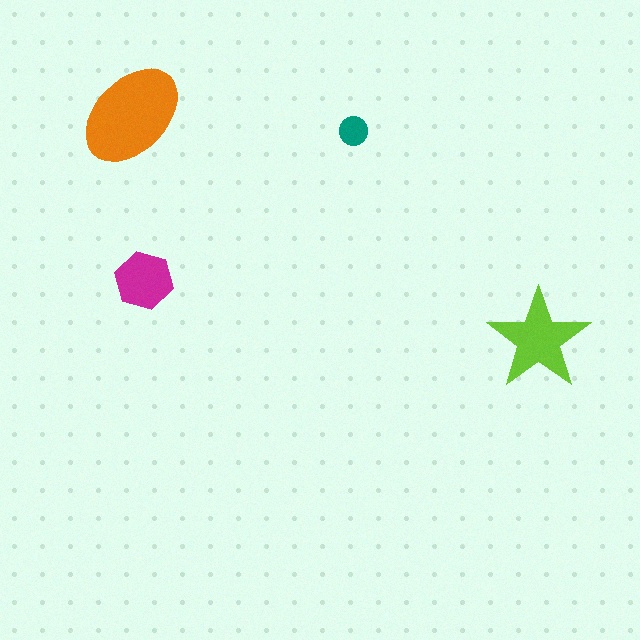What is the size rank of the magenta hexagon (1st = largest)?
3rd.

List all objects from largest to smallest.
The orange ellipse, the lime star, the magenta hexagon, the teal circle.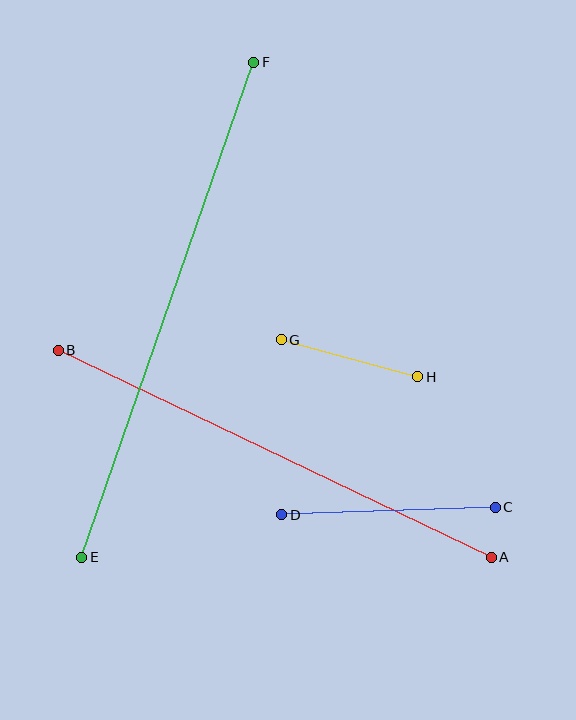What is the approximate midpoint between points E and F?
The midpoint is at approximately (168, 310) pixels.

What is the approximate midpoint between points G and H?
The midpoint is at approximately (350, 358) pixels.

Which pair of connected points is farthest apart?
Points E and F are farthest apart.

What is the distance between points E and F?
The distance is approximately 524 pixels.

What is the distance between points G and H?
The distance is approximately 141 pixels.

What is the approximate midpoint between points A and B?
The midpoint is at approximately (275, 454) pixels.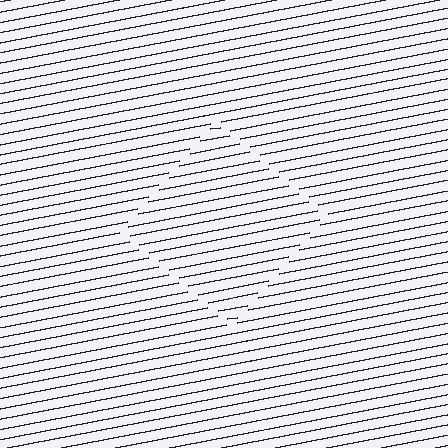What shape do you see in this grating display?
An illusory square. The interior of the shape contains the same grating, shifted by half a period — the contour is defined by the phase discontinuity where line-ends from the inner and outer gratings abut.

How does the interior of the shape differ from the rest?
The interior of the shape contains the same grating, shifted by half a period — the contour is defined by the phase discontinuity where line-ends from the inner and outer gratings abut.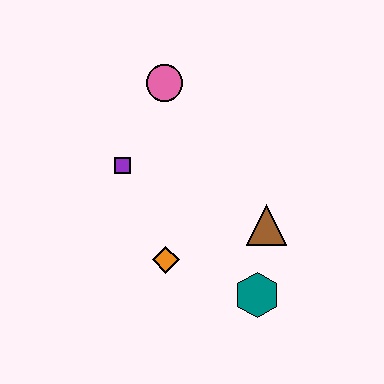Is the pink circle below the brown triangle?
No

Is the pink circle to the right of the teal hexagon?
No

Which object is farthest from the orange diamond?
The pink circle is farthest from the orange diamond.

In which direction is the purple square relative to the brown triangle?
The purple square is to the left of the brown triangle.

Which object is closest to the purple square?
The pink circle is closest to the purple square.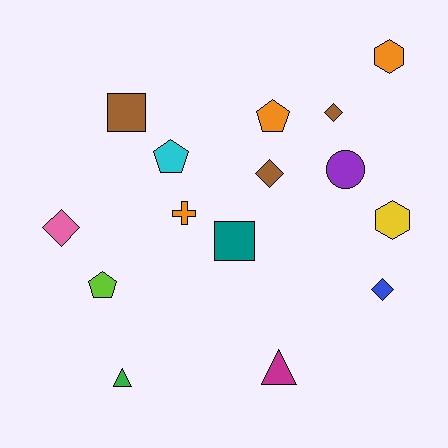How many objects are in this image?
There are 15 objects.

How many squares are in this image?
There are 2 squares.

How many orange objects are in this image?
There are 3 orange objects.